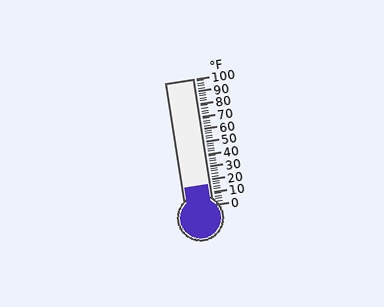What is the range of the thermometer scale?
The thermometer scale ranges from 0°F to 100°F.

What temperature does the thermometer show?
The thermometer shows approximately 16°F.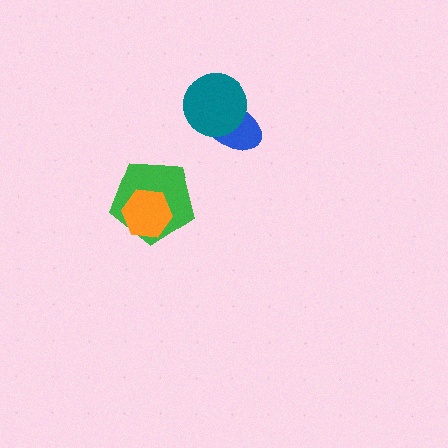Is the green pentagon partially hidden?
Yes, it is partially covered by another shape.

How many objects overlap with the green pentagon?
1 object overlaps with the green pentagon.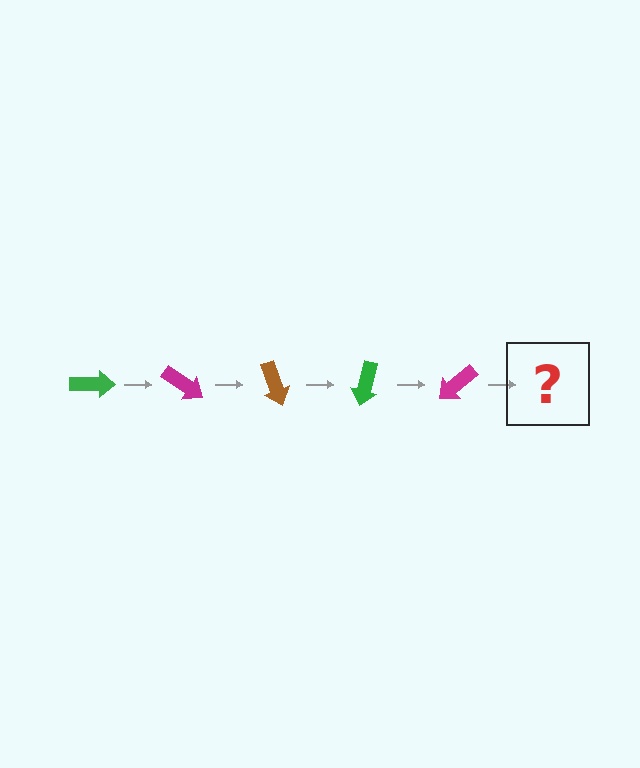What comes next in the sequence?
The next element should be a brown arrow, rotated 175 degrees from the start.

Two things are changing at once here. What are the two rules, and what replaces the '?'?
The two rules are that it rotates 35 degrees each step and the color cycles through green, magenta, and brown. The '?' should be a brown arrow, rotated 175 degrees from the start.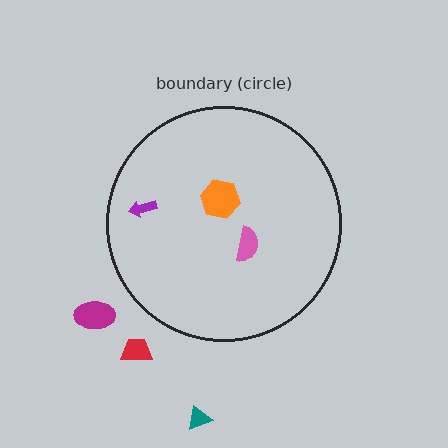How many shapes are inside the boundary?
3 inside, 3 outside.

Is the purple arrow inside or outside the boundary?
Inside.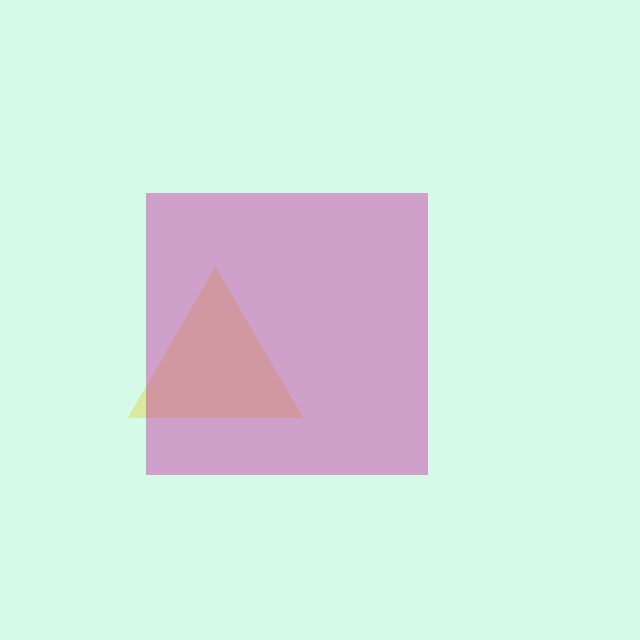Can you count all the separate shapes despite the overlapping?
Yes, there are 2 separate shapes.